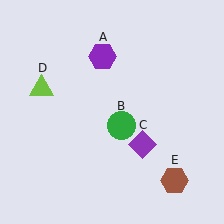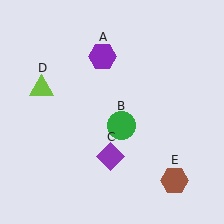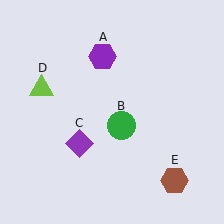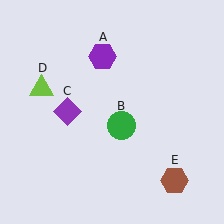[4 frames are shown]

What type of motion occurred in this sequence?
The purple diamond (object C) rotated clockwise around the center of the scene.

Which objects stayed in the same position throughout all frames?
Purple hexagon (object A) and green circle (object B) and lime triangle (object D) and brown hexagon (object E) remained stationary.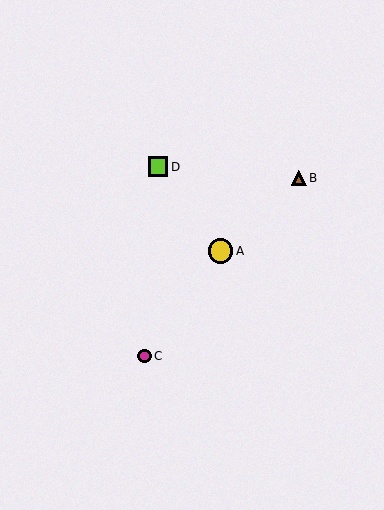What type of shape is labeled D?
Shape D is a lime square.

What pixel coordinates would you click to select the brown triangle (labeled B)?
Click at (299, 178) to select the brown triangle B.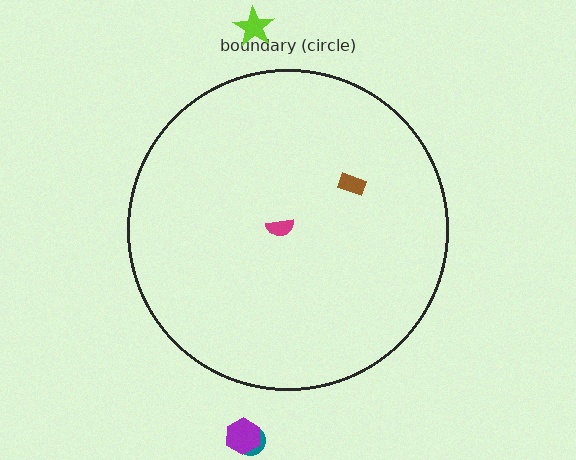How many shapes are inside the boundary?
2 inside, 3 outside.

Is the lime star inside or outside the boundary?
Outside.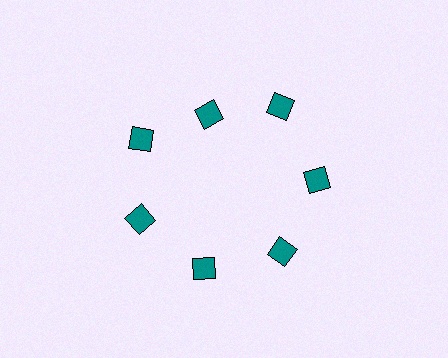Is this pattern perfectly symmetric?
No. The 7 teal diamonds are arranged in a ring, but one element near the 12 o'clock position is pulled inward toward the center, breaking the 7-fold rotational symmetry.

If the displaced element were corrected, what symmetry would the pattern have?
It would have 7-fold rotational symmetry — the pattern would map onto itself every 51 degrees.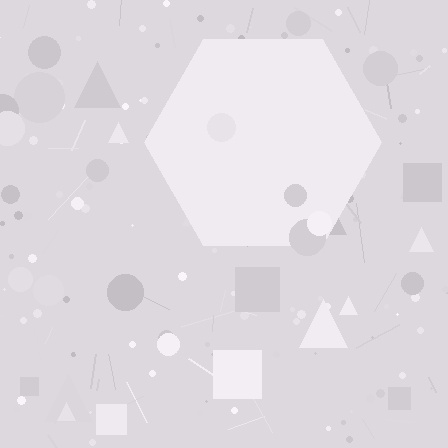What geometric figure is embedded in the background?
A hexagon is embedded in the background.